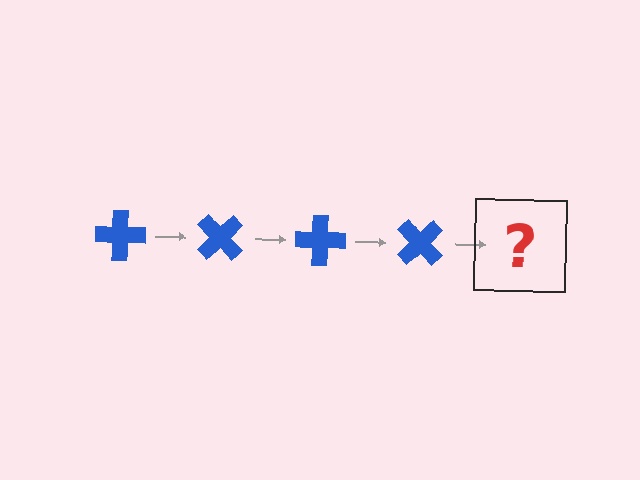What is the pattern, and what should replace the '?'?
The pattern is that the cross rotates 45 degrees each step. The '?' should be a blue cross rotated 180 degrees.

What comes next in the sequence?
The next element should be a blue cross rotated 180 degrees.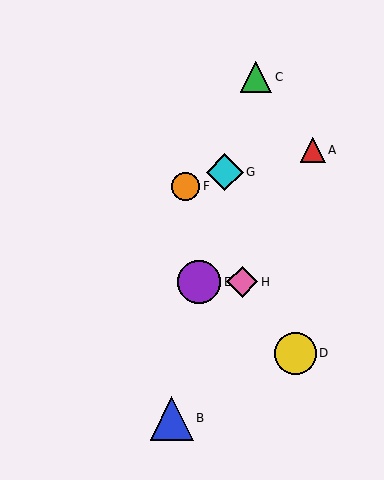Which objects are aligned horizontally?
Objects E, H are aligned horizontally.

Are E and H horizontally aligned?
Yes, both are at y≈282.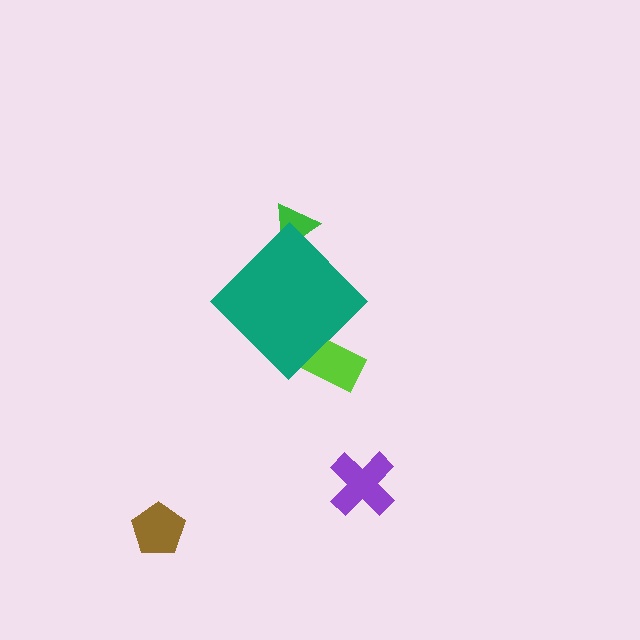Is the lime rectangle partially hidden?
Yes, the lime rectangle is partially hidden behind the teal diamond.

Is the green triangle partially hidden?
Yes, the green triangle is partially hidden behind the teal diamond.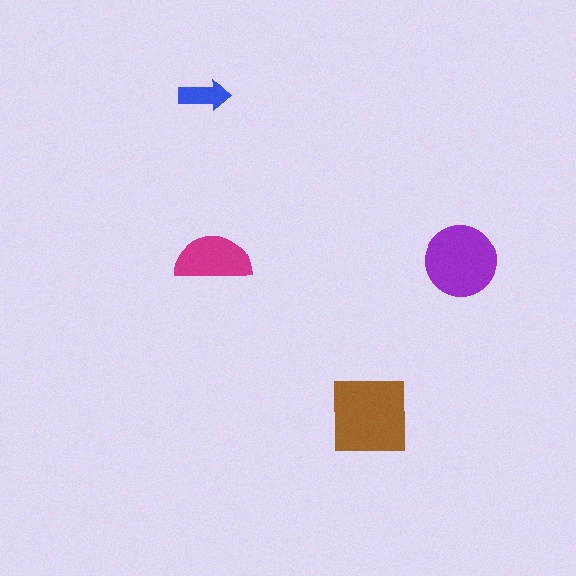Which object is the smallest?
The blue arrow.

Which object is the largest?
The brown square.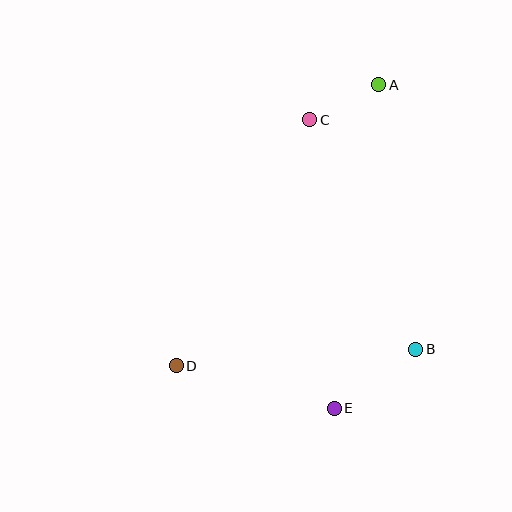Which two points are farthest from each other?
Points A and D are farthest from each other.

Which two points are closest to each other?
Points A and C are closest to each other.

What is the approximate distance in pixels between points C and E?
The distance between C and E is approximately 289 pixels.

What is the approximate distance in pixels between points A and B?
The distance between A and B is approximately 267 pixels.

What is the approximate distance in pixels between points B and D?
The distance between B and D is approximately 240 pixels.